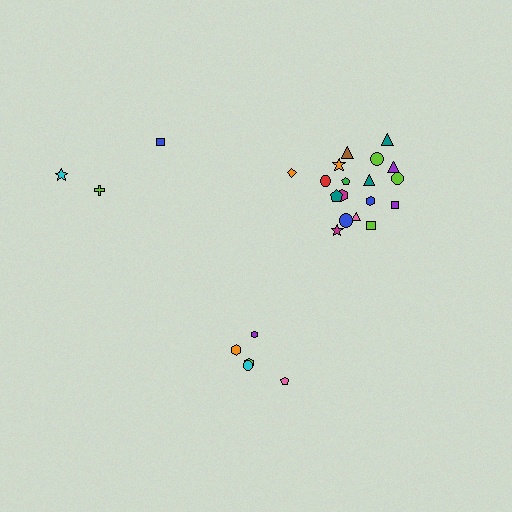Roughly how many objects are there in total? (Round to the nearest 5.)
Roughly 25 objects in total.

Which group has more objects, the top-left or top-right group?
The top-right group.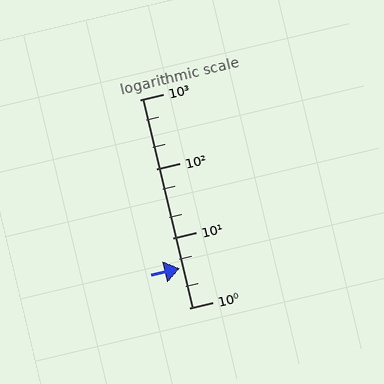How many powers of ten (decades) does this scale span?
The scale spans 3 decades, from 1 to 1000.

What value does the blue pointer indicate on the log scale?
The pointer indicates approximately 3.7.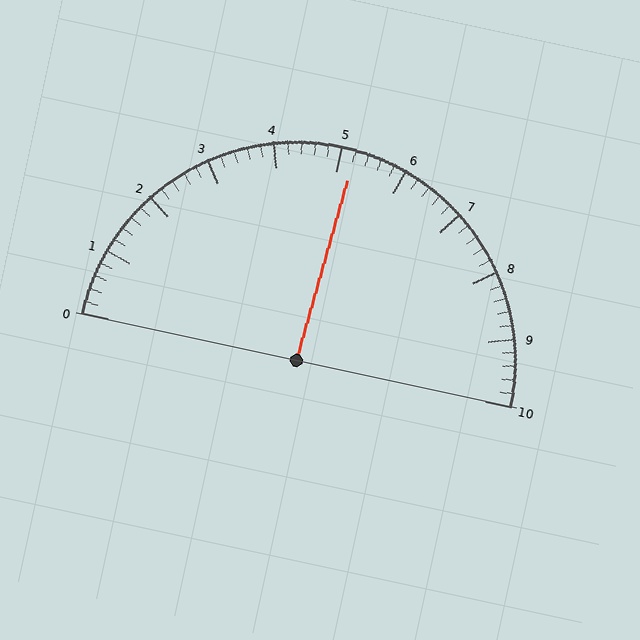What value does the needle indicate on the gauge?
The needle indicates approximately 5.2.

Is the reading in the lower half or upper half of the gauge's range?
The reading is in the upper half of the range (0 to 10).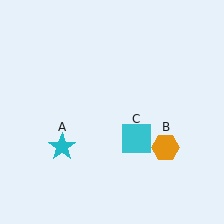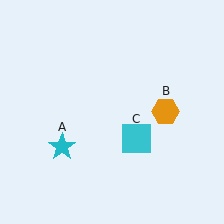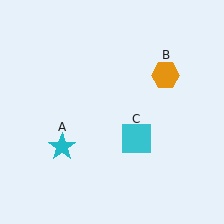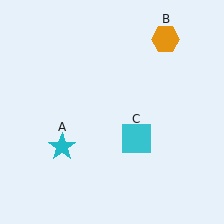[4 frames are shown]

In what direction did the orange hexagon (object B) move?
The orange hexagon (object B) moved up.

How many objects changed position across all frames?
1 object changed position: orange hexagon (object B).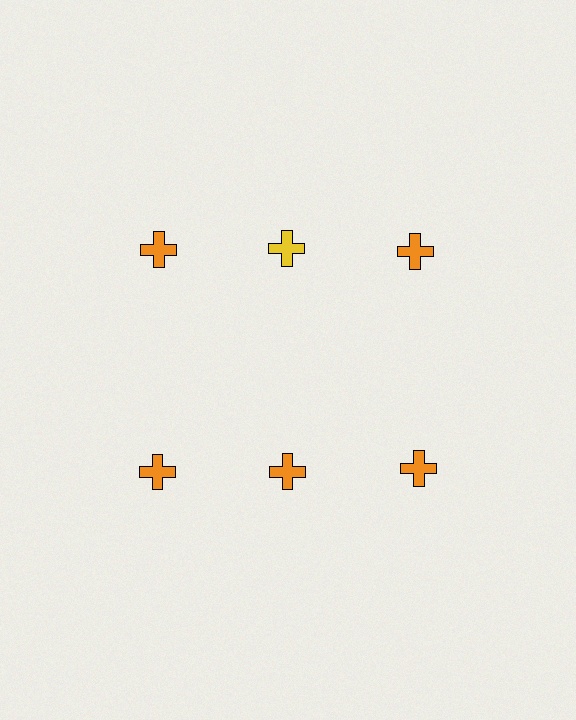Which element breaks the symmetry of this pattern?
The yellow cross in the top row, second from left column breaks the symmetry. All other shapes are orange crosses.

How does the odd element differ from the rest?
It has a different color: yellow instead of orange.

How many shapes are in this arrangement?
There are 6 shapes arranged in a grid pattern.